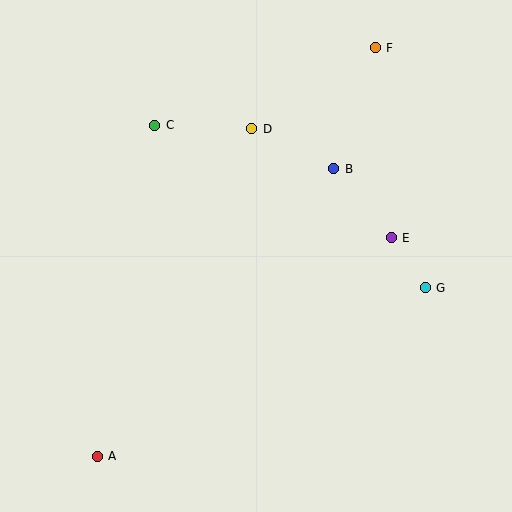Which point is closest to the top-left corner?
Point C is closest to the top-left corner.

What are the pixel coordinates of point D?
Point D is at (252, 129).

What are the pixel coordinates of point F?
Point F is at (375, 48).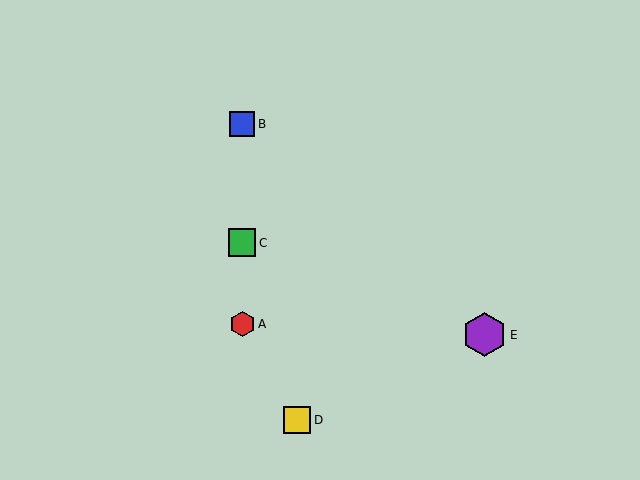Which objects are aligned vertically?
Objects A, B, C are aligned vertically.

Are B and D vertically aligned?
No, B is at x≈242 and D is at x≈297.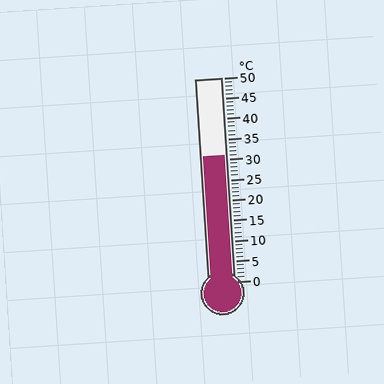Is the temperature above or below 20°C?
The temperature is above 20°C.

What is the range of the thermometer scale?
The thermometer scale ranges from 0°C to 50°C.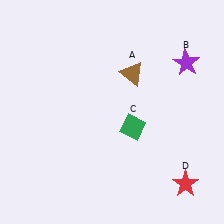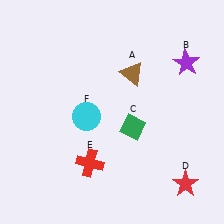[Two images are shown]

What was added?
A red cross (E), a cyan circle (F) were added in Image 2.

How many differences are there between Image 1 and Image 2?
There are 2 differences between the two images.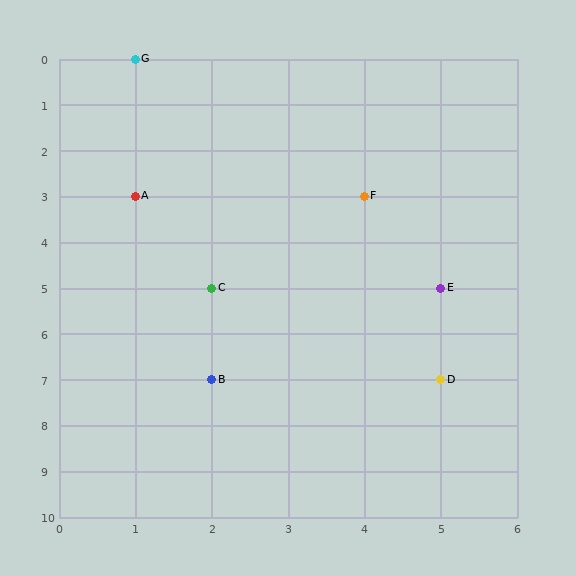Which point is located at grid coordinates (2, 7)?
Point B is at (2, 7).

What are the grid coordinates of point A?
Point A is at grid coordinates (1, 3).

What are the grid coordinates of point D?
Point D is at grid coordinates (5, 7).